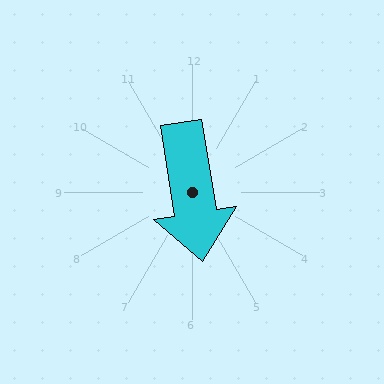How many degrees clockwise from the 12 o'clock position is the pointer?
Approximately 171 degrees.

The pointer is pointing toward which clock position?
Roughly 6 o'clock.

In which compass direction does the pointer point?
South.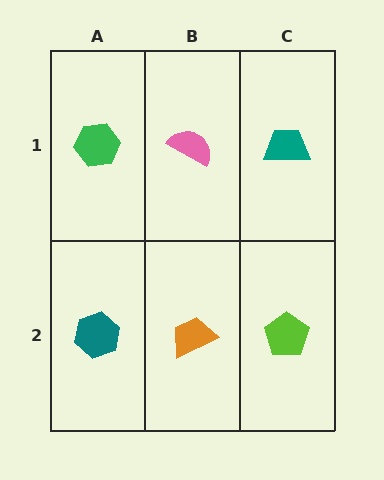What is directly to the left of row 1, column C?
A pink semicircle.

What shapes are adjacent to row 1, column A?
A teal hexagon (row 2, column A), a pink semicircle (row 1, column B).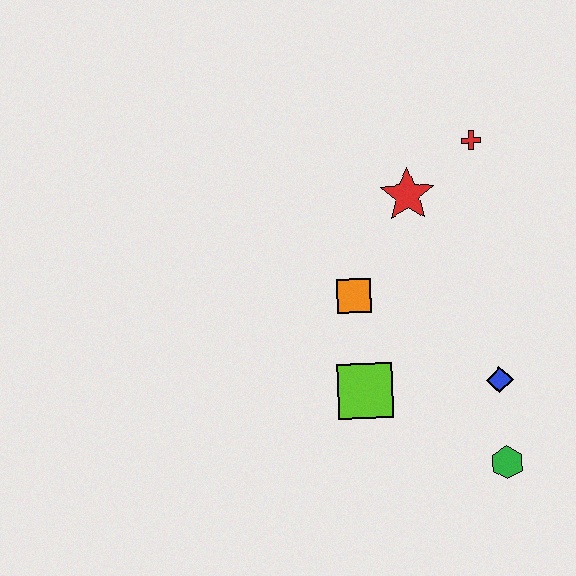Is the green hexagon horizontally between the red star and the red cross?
No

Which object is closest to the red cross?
The red star is closest to the red cross.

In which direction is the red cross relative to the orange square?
The red cross is above the orange square.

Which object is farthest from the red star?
The green hexagon is farthest from the red star.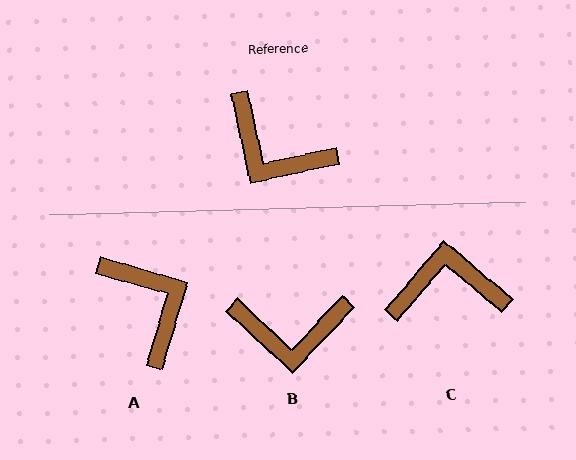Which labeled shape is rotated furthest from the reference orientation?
A, about 151 degrees away.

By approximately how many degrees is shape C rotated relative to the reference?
Approximately 143 degrees clockwise.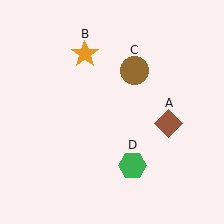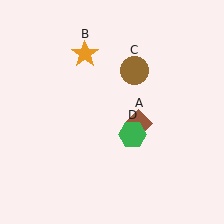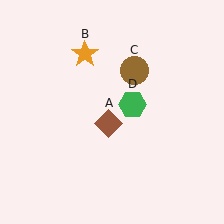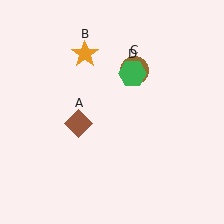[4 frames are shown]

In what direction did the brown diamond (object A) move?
The brown diamond (object A) moved left.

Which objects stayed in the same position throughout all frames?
Orange star (object B) and brown circle (object C) remained stationary.